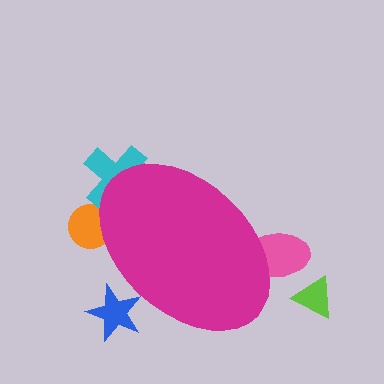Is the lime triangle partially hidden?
No, the lime triangle is fully visible.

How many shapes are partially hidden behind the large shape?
4 shapes are partially hidden.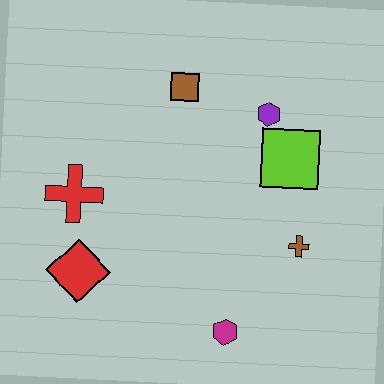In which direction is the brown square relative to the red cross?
The brown square is above the red cross.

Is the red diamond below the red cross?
Yes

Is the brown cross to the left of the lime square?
No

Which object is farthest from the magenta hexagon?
The brown square is farthest from the magenta hexagon.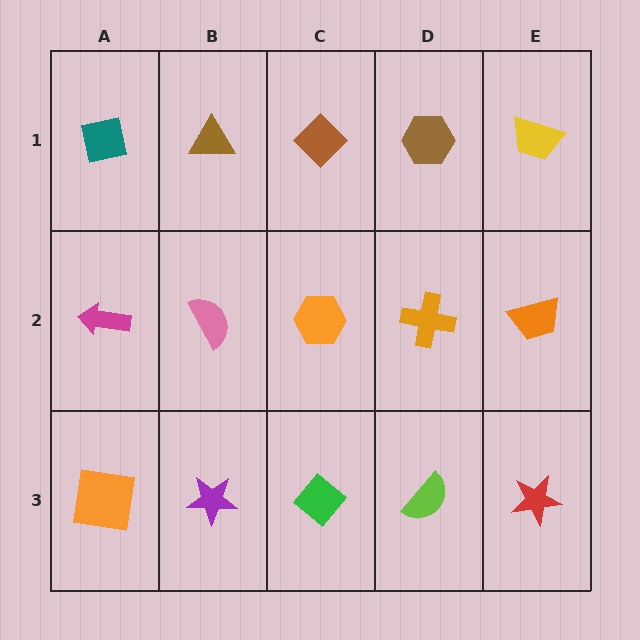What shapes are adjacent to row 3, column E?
An orange trapezoid (row 2, column E), a lime semicircle (row 3, column D).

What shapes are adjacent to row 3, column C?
An orange hexagon (row 2, column C), a purple star (row 3, column B), a lime semicircle (row 3, column D).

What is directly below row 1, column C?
An orange hexagon.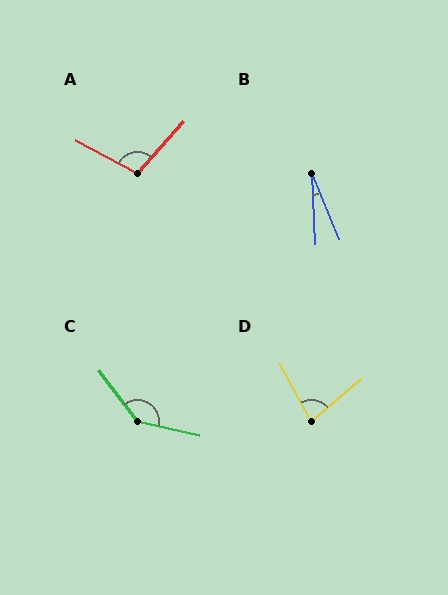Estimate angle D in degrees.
Approximately 78 degrees.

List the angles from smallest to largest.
B (20°), D (78°), A (103°), C (140°).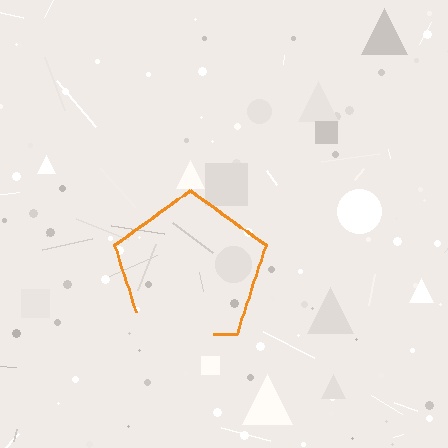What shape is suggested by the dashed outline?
The dashed outline suggests a pentagon.